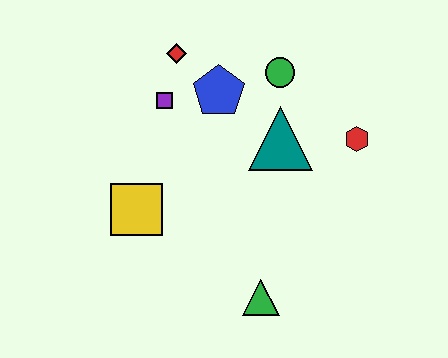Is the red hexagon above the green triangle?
Yes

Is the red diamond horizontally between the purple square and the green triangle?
Yes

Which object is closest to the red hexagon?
The teal triangle is closest to the red hexagon.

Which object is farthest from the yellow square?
The red hexagon is farthest from the yellow square.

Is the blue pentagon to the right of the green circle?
No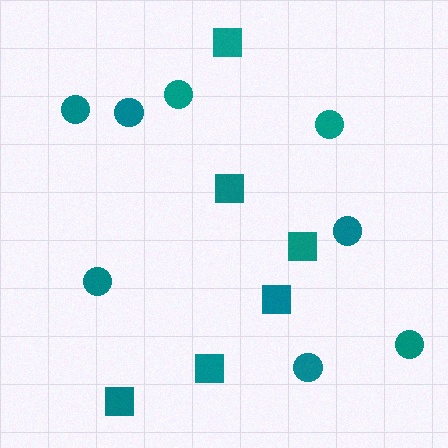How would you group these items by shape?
There are 2 groups: one group of squares (6) and one group of circles (8).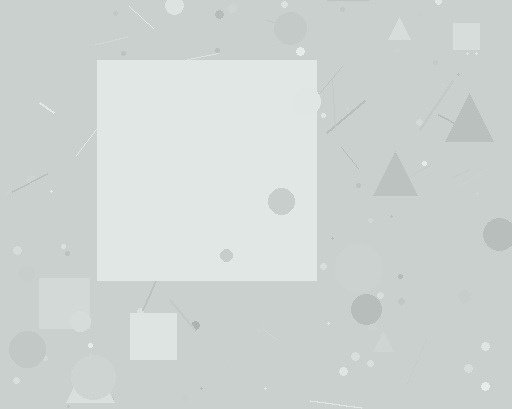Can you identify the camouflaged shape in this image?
The camouflaged shape is a square.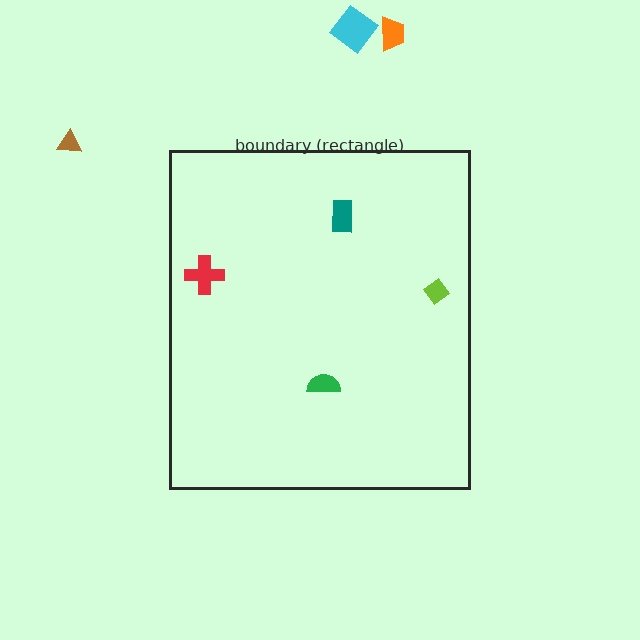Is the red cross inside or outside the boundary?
Inside.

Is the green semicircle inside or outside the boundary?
Inside.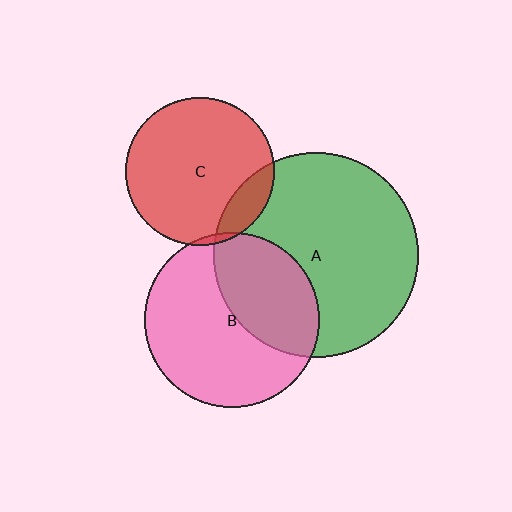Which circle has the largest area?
Circle A (green).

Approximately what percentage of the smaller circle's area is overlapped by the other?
Approximately 5%.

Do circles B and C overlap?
Yes.